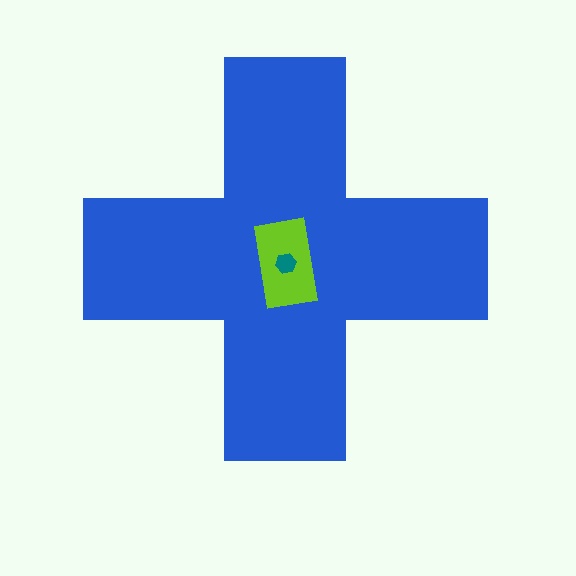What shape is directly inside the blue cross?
The lime rectangle.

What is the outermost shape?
The blue cross.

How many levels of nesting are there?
3.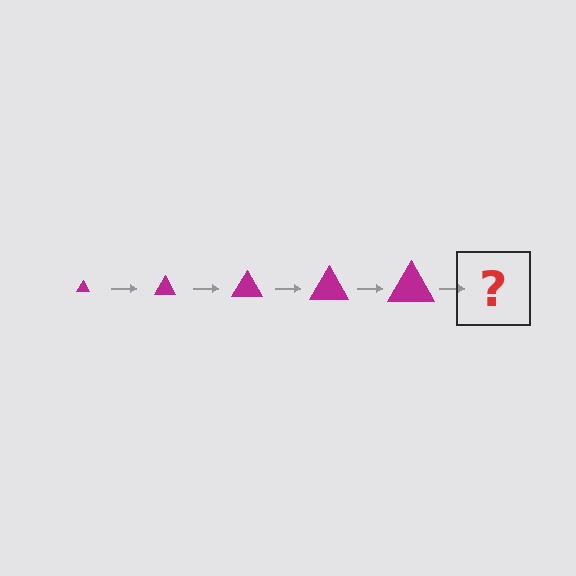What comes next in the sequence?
The next element should be a magenta triangle, larger than the previous one.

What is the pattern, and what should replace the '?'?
The pattern is that the triangle gets progressively larger each step. The '?' should be a magenta triangle, larger than the previous one.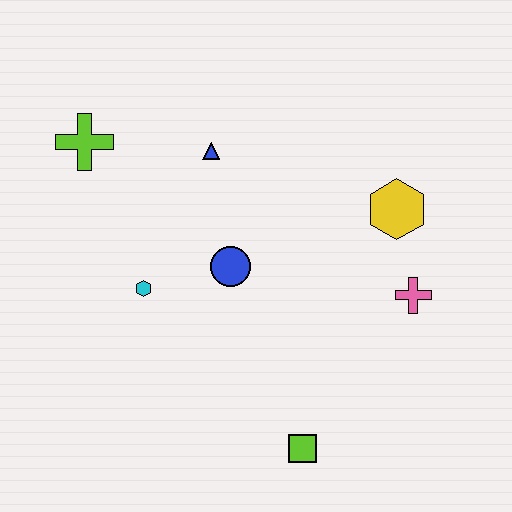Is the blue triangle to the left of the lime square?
Yes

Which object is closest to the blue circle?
The cyan hexagon is closest to the blue circle.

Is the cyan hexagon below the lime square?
No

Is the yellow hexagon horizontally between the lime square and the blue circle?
No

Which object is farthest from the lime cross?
The lime square is farthest from the lime cross.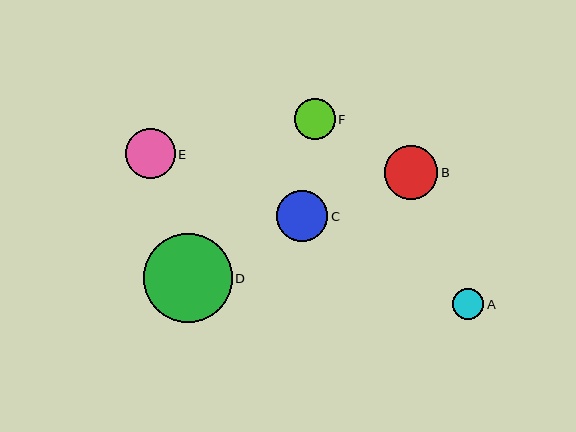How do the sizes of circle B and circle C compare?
Circle B and circle C are approximately the same size.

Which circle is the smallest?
Circle A is the smallest with a size of approximately 31 pixels.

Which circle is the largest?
Circle D is the largest with a size of approximately 89 pixels.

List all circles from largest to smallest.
From largest to smallest: D, B, C, E, F, A.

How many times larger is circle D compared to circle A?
Circle D is approximately 2.9 times the size of circle A.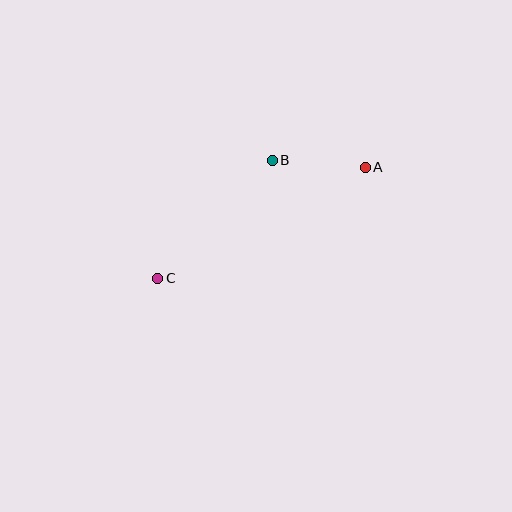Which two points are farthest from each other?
Points A and C are farthest from each other.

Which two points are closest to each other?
Points A and B are closest to each other.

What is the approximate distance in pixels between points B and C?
The distance between B and C is approximately 164 pixels.